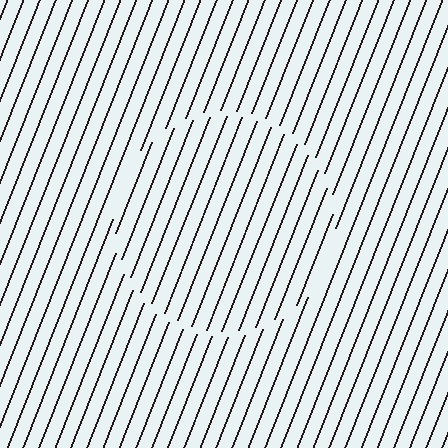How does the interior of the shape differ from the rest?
The interior of the shape contains the same grating, shifted by half a period — the contour is defined by the phase discontinuity where line-ends from the inner and outer gratings abut.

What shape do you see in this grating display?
An illusory circle. The interior of the shape contains the same grating, shifted by half a period — the contour is defined by the phase discontinuity where line-ends from the inner and outer gratings abut.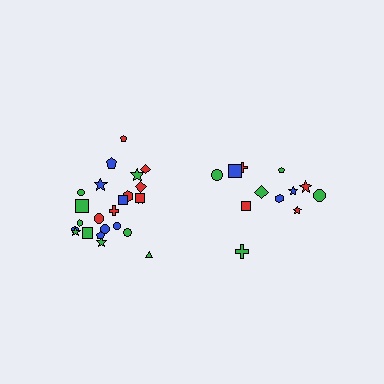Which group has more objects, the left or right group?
The left group.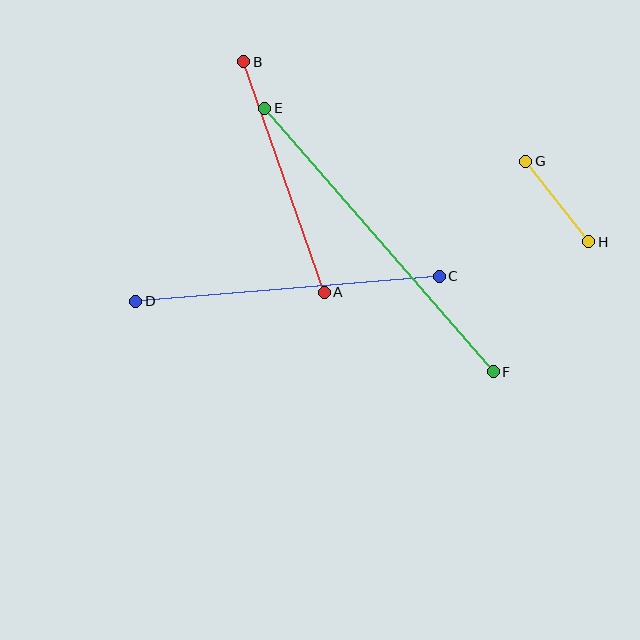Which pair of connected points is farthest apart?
Points E and F are farthest apart.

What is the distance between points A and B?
The distance is approximately 244 pixels.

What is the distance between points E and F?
The distance is approximately 349 pixels.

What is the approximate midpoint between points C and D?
The midpoint is at approximately (287, 289) pixels.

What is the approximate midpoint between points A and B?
The midpoint is at approximately (284, 177) pixels.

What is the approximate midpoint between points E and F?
The midpoint is at approximately (379, 240) pixels.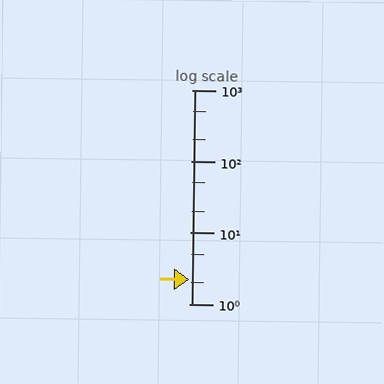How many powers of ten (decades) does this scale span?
The scale spans 3 decades, from 1 to 1000.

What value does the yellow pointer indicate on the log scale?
The pointer indicates approximately 2.2.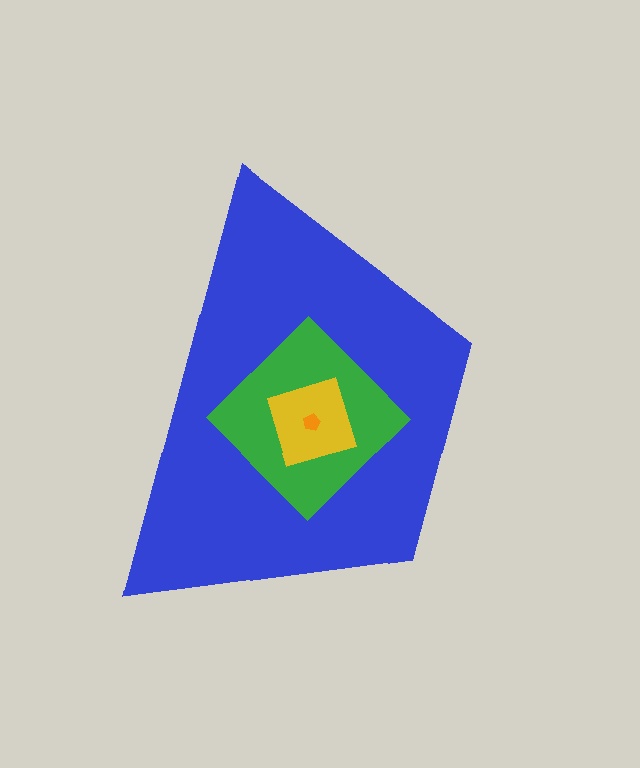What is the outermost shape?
The blue trapezoid.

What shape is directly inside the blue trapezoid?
The green diamond.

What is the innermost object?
The orange pentagon.